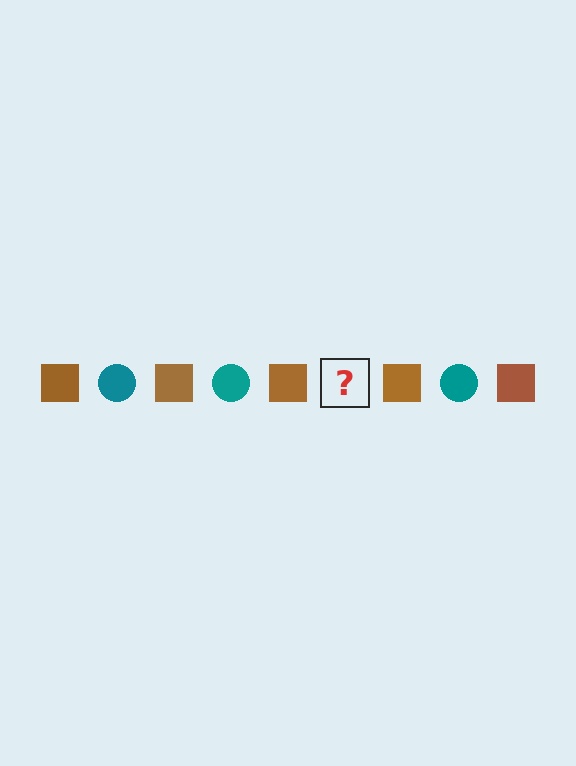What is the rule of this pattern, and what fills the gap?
The rule is that the pattern alternates between brown square and teal circle. The gap should be filled with a teal circle.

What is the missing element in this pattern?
The missing element is a teal circle.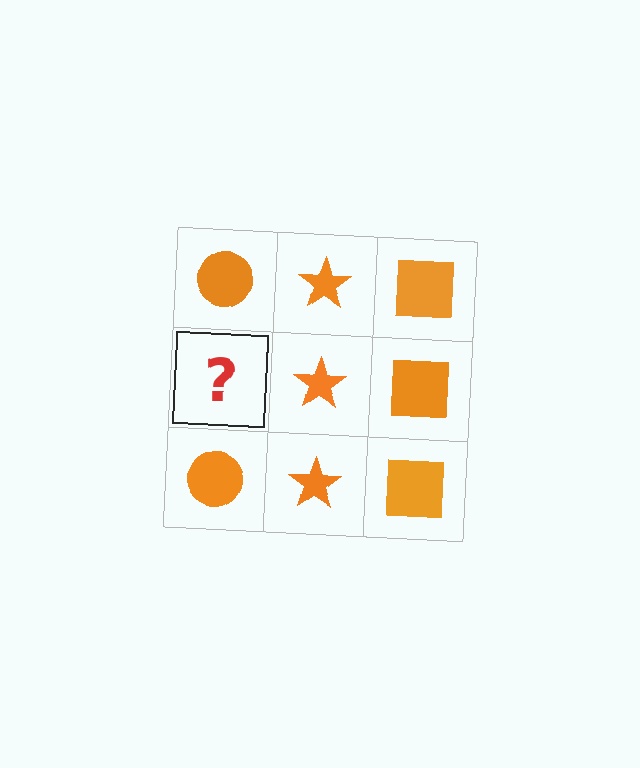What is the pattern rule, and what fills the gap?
The rule is that each column has a consistent shape. The gap should be filled with an orange circle.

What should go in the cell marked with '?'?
The missing cell should contain an orange circle.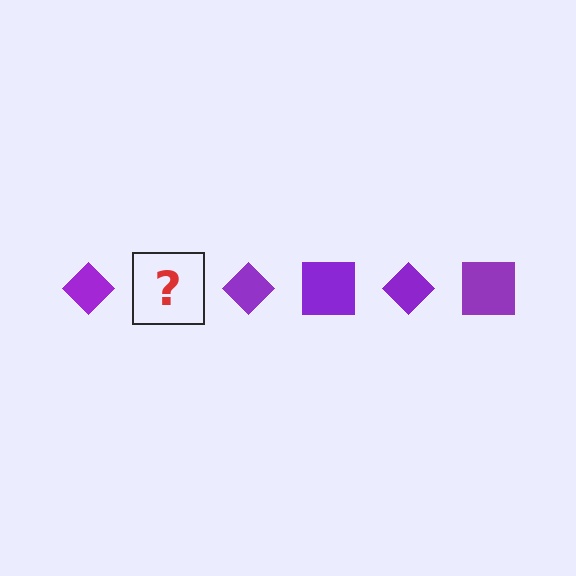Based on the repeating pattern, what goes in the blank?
The blank should be a purple square.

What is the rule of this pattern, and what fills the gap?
The rule is that the pattern cycles through diamond, square shapes in purple. The gap should be filled with a purple square.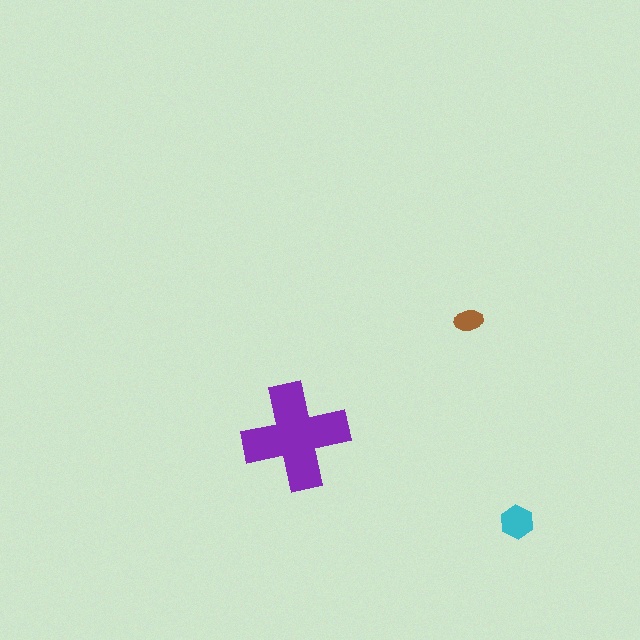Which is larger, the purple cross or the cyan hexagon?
The purple cross.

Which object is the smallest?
The brown ellipse.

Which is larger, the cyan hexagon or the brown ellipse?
The cyan hexagon.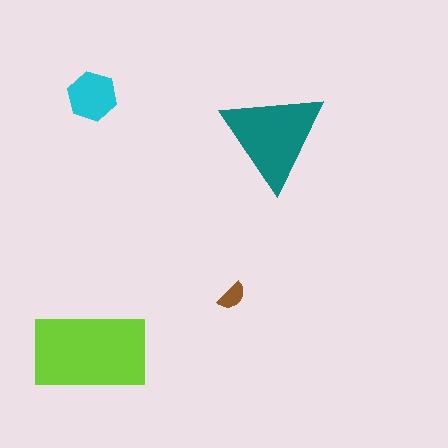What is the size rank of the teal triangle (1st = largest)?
2nd.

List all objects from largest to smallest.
The lime rectangle, the teal triangle, the cyan hexagon, the brown semicircle.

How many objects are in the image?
There are 4 objects in the image.